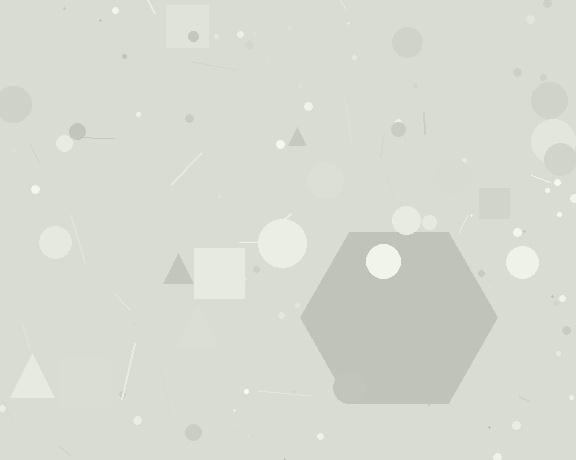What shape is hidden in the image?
A hexagon is hidden in the image.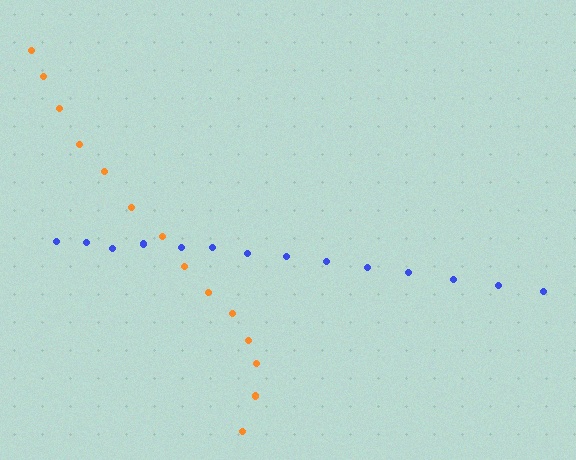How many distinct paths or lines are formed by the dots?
There are 2 distinct paths.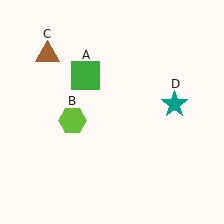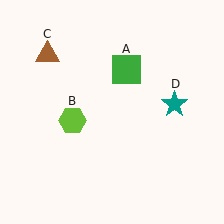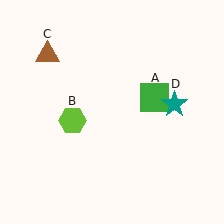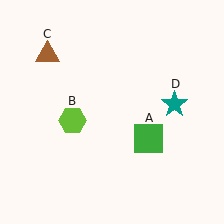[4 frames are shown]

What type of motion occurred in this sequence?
The green square (object A) rotated clockwise around the center of the scene.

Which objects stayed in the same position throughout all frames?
Lime hexagon (object B) and brown triangle (object C) and teal star (object D) remained stationary.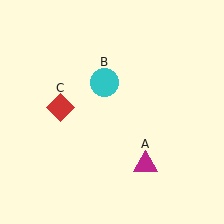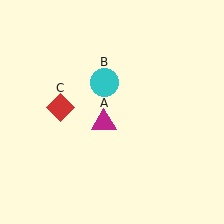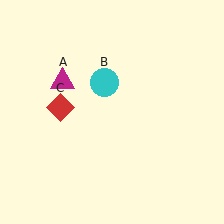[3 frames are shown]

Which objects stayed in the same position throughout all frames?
Cyan circle (object B) and red diamond (object C) remained stationary.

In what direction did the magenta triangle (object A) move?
The magenta triangle (object A) moved up and to the left.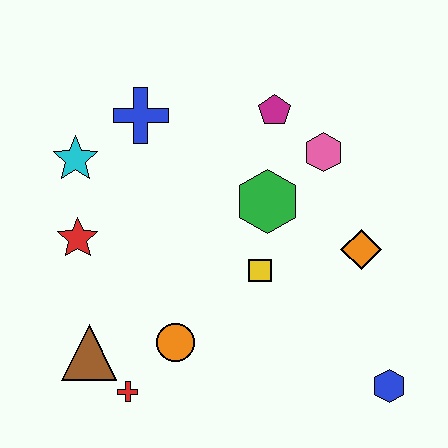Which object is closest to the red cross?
The brown triangle is closest to the red cross.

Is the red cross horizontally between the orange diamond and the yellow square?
No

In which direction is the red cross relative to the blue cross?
The red cross is below the blue cross.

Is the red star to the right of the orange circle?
No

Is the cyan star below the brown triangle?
No